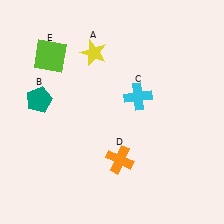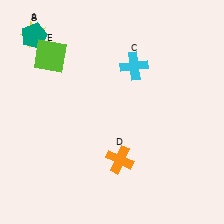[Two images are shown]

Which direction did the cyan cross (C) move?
The cyan cross (C) moved up.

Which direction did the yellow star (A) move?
The yellow star (A) moved left.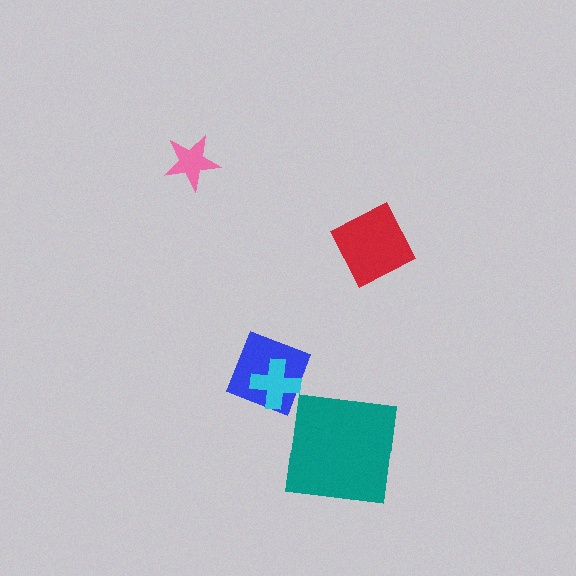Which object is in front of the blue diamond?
The cyan cross is in front of the blue diamond.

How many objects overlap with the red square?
0 objects overlap with the red square.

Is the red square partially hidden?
No, no other shape covers it.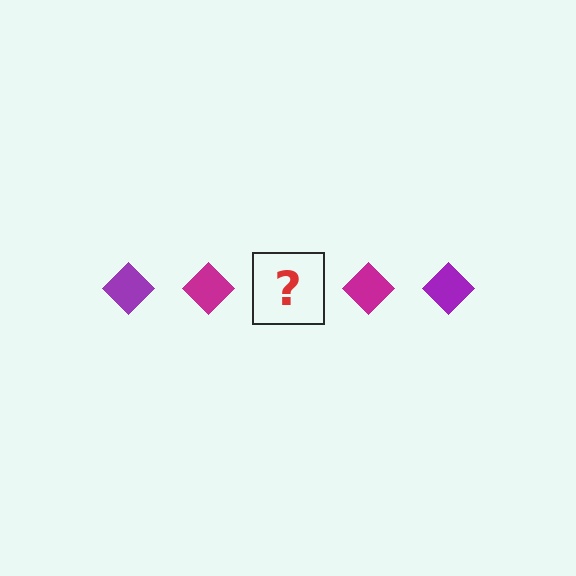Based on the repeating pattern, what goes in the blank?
The blank should be a purple diamond.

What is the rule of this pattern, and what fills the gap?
The rule is that the pattern cycles through purple, magenta diamonds. The gap should be filled with a purple diamond.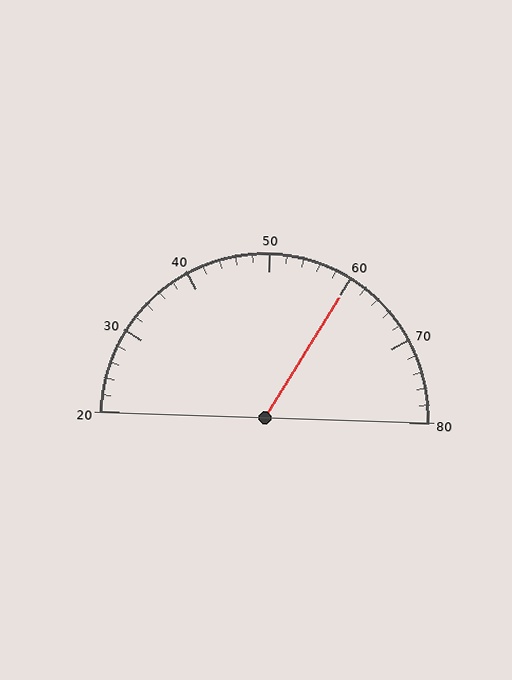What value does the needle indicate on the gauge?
The needle indicates approximately 60.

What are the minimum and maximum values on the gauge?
The gauge ranges from 20 to 80.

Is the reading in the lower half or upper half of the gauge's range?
The reading is in the upper half of the range (20 to 80).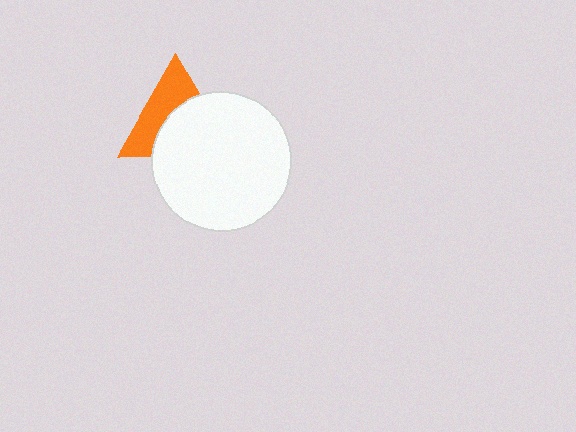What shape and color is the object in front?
The object in front is a white circle.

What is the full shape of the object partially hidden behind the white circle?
The partially hidden object is an orange triangle.